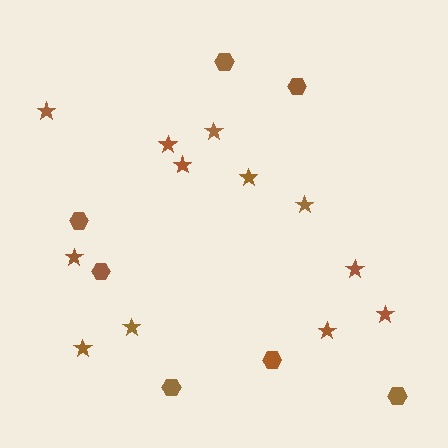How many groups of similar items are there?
There are 2 groups: one group of stars (12) and one group of hexagons (7).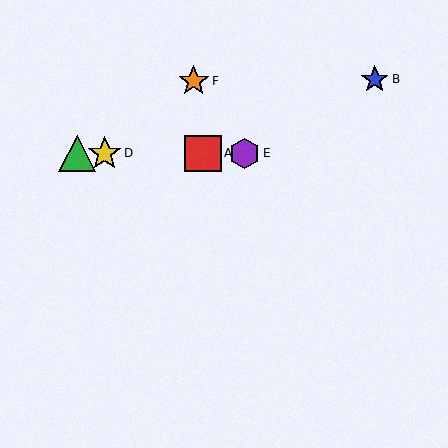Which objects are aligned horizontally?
Objects A, C, D, E are aligned horizontally.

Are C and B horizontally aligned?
No, C is at y≈154 and B is at y≈79.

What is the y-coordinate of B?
Object B is at y≈79.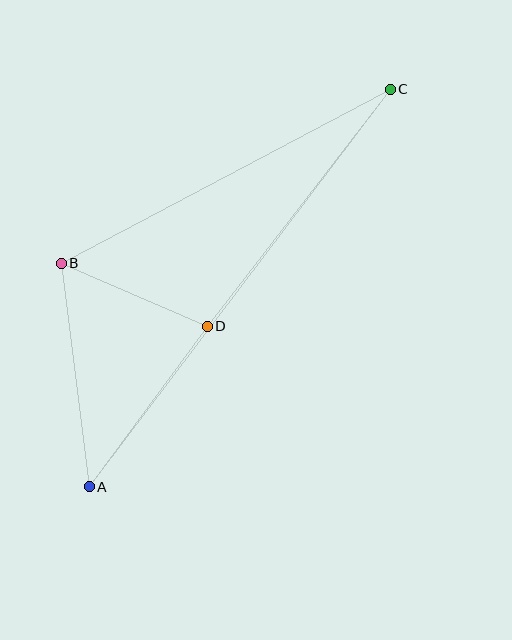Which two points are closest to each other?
Points B and D are closest to each other.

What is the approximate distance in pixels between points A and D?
The distance between A and D is approximately 199 pixels.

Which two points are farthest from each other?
Points A and C are farthest from each other.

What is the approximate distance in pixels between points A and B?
The distance between A and B is approximately 225 pixels.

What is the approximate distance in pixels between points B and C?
The distance between B and C is approximately 372 pixels.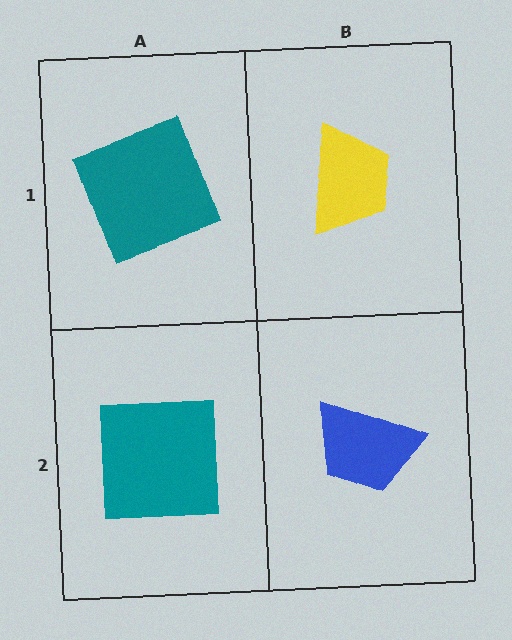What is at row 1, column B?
A yellow trapezoid.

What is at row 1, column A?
A teal square.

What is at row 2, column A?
A teal square.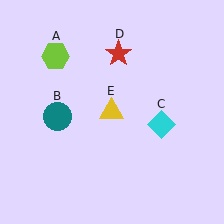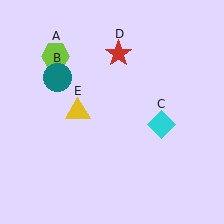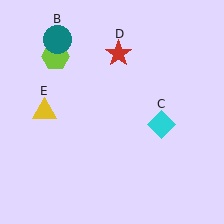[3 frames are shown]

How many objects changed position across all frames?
2 objects changed position: teal circle (object B), yellow triangle (object E).